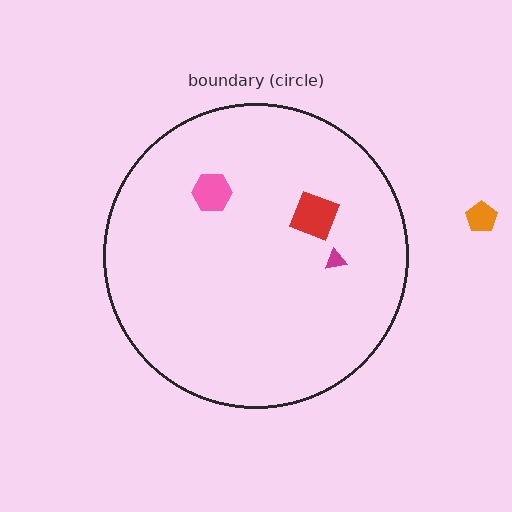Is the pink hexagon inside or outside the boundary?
Inside.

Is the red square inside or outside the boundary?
Inside.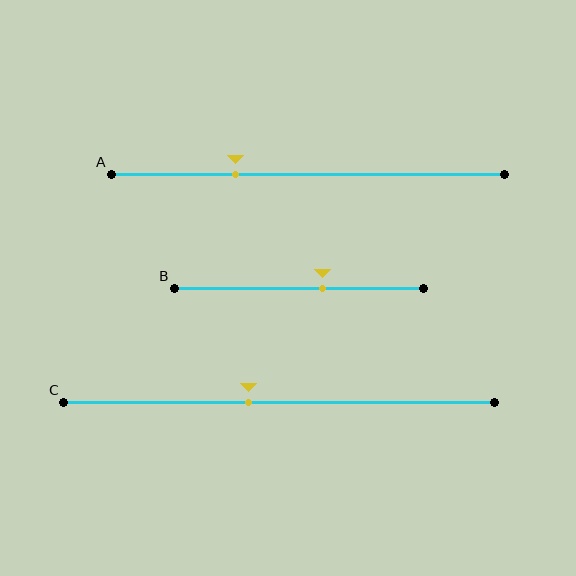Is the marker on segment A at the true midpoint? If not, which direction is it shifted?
No, the marker on segment A is shifted to the left by about 18% of the segment length.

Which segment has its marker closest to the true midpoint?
Segment C has its marker closest to the true midpoint.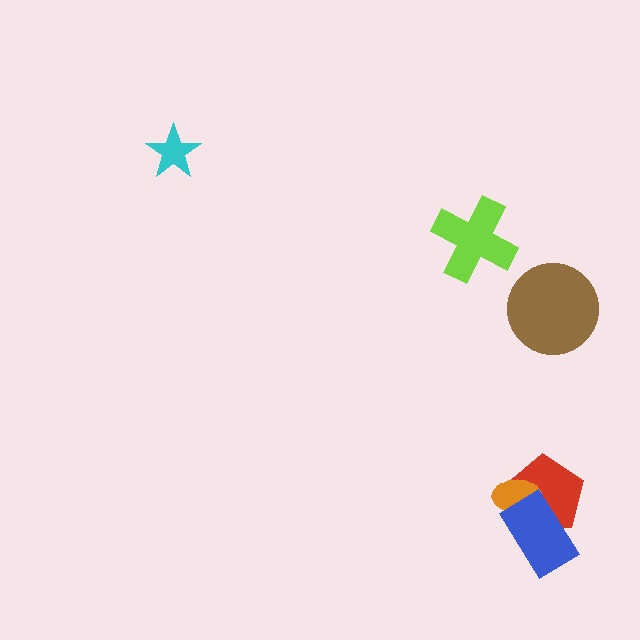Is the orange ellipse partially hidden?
Yes, it is partially covered by another shape.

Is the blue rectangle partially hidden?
No, no other shape covers it.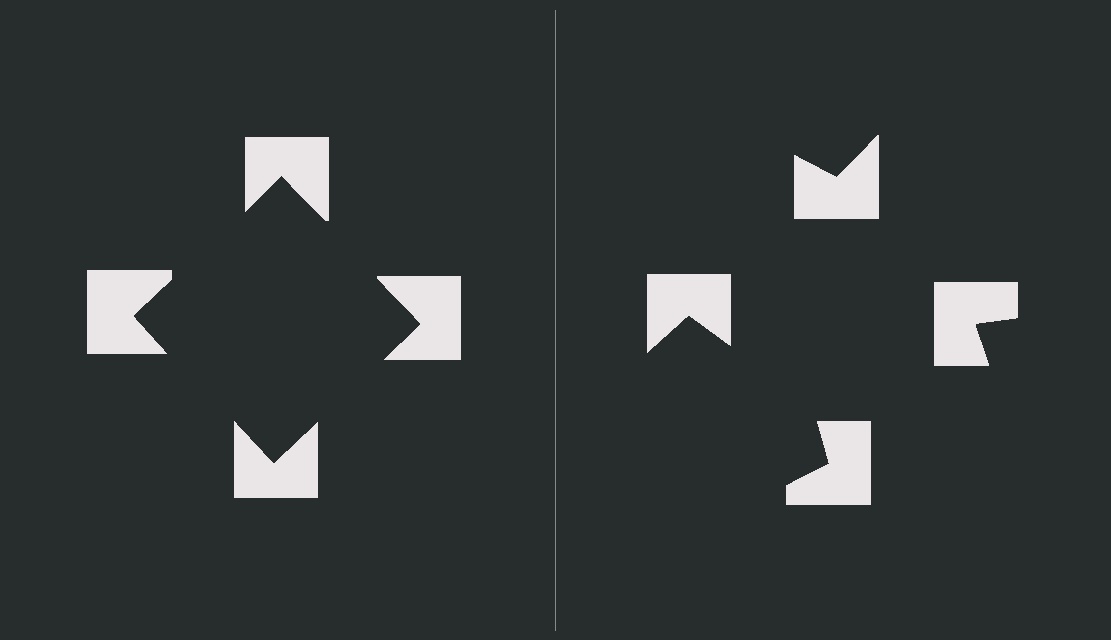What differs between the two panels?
The notched squares are positioned identically on both sides; only the wedge orientations differ. On the left they align to a square; on the right they are misaligned.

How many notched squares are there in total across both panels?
8 — 4 on each side.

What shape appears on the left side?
An illusory square.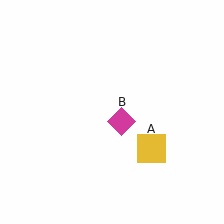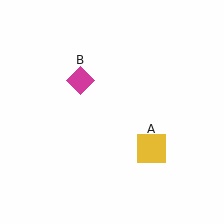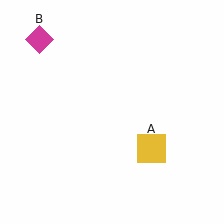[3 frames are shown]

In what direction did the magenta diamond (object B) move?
The magenta diamond (object B) moved up and to the left.